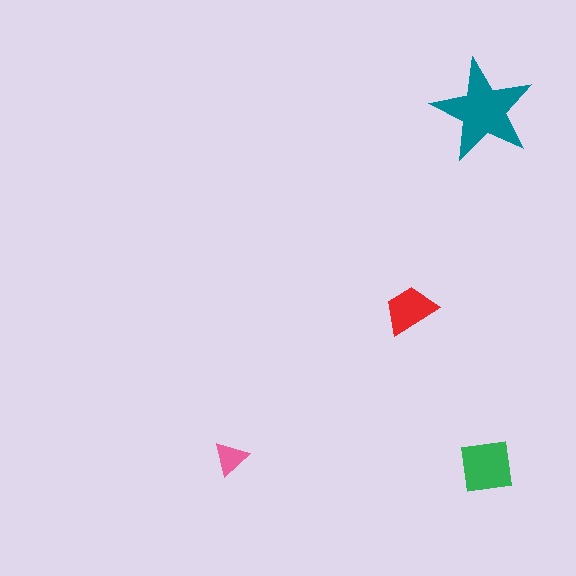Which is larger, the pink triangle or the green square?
The green square.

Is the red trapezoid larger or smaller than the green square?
Smaller.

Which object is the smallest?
The pink triangle.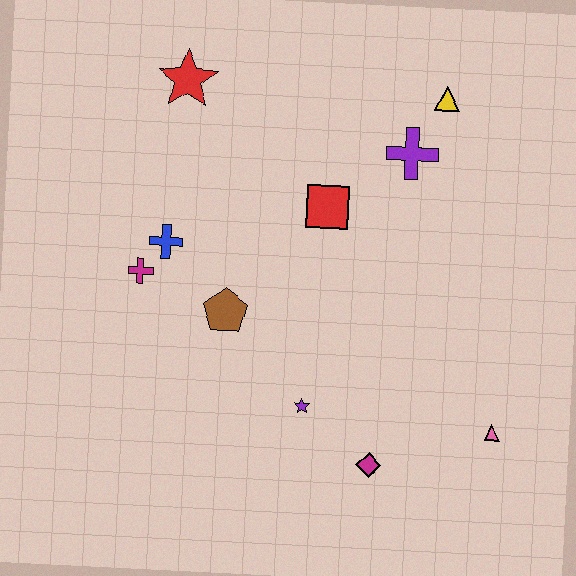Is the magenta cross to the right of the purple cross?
No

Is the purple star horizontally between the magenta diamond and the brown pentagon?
Yes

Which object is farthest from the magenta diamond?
The red star is farthest from the magenta diamond.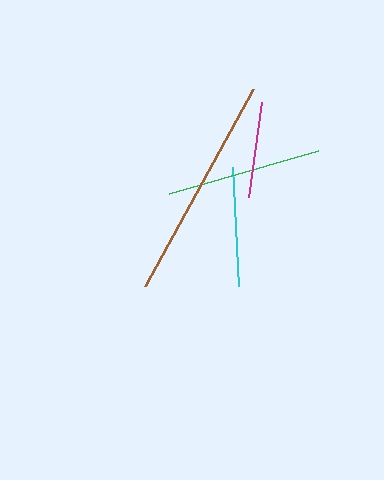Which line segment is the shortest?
The magenta line is the shortest at approximately 96 pixels.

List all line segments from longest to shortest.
From longest to shortest: brown, green, cyan, magenta.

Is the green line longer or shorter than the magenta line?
The green line is longer than the magenta line.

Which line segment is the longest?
The brown line is the longest at approximately 225 pixels.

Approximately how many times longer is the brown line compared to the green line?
The brown line is approximately 1.5 times the length of the green line.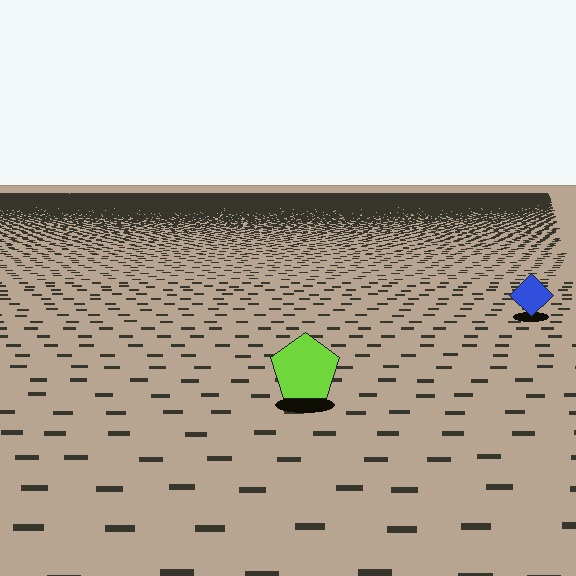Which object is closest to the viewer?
The lime pentagon is closest. The texture marks near it are larger and more spread out.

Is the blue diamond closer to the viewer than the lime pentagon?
No. The lime pentagon is closer — you can tell from the texture gradient: the ground texture is coarser near it.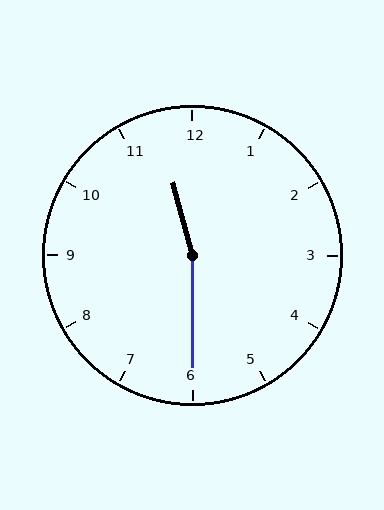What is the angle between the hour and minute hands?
Approximately 165 degrees.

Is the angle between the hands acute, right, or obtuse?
It is obtuse.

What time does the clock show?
11:30.